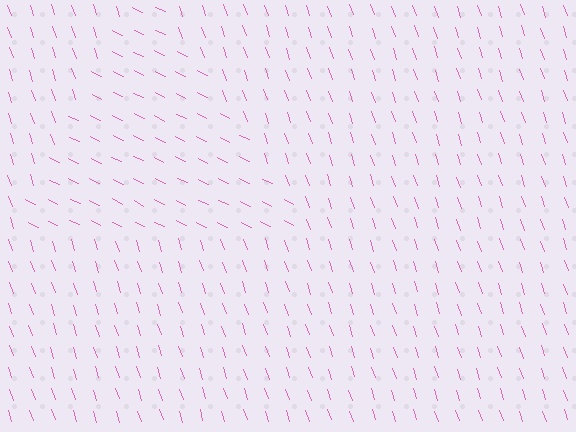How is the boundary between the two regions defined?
The boundary is defined purely by a change in line orientation (approximately 45 degrees difference). All lines are the same color and thickness.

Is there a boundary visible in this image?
Yes, there is a texture boundary formed by a change in line orientation.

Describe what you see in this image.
The image is filled with small pink line segments. A triangle region in the image has lines oriented differently from the surrounding lines, creating a visible texture boundary.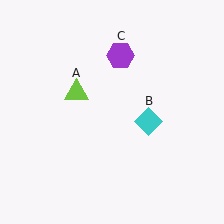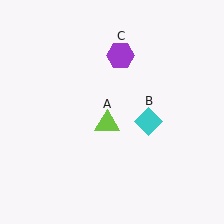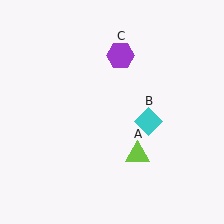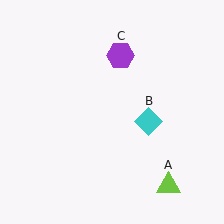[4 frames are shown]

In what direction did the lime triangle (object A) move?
The lime triangle (object A) moved down and to the right.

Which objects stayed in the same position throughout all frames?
Cyan diamond (object B) and purple hexagon (object C) remained stationary.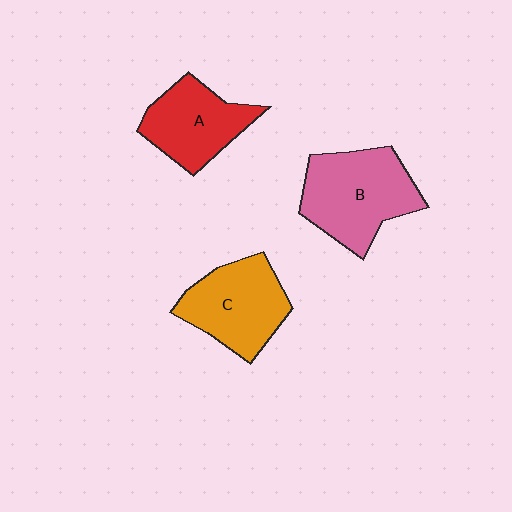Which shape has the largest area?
Shape B (pink).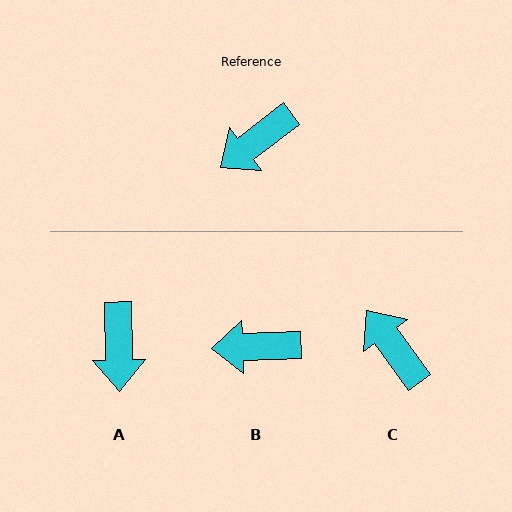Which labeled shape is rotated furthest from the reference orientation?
C, about 91 degrees away.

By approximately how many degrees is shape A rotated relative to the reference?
Approximately 54 degrees counter-clockwise.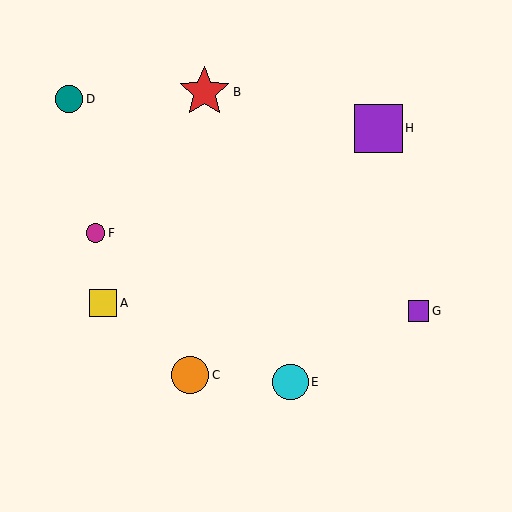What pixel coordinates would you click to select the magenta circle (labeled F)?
Click at (96, 233) to select the magenta circle F.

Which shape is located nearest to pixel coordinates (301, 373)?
The cyan circle (labeled E) at (290, 382) is nearest to that location.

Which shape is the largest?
The red star (labeled B) is the largest.